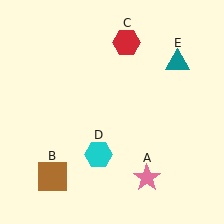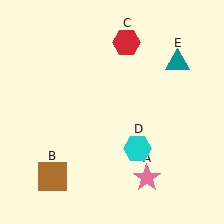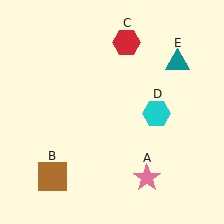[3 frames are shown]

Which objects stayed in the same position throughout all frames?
Pink star (object A) and brown square (object B) and red hexagon (object C) and teal triangle (object E) remained stationary.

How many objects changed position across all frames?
1 object changed position: cyan hexagon (object D).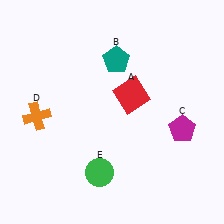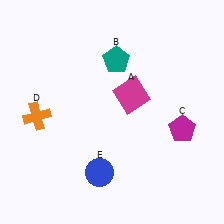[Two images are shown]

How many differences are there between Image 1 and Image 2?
There are 2 differences between the two images.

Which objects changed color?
A changed from red to magenta. E changed from green to blue.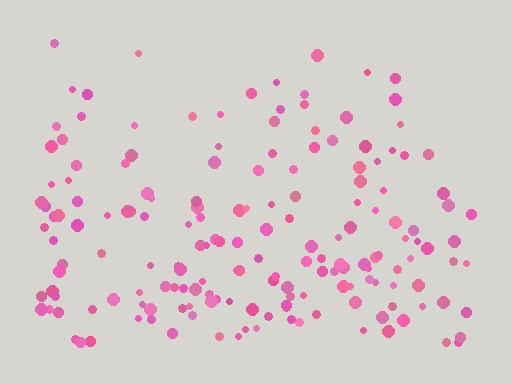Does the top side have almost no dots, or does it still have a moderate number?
Still a moderate number, just noticeably fewer than the bottom.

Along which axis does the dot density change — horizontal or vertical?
Vertical.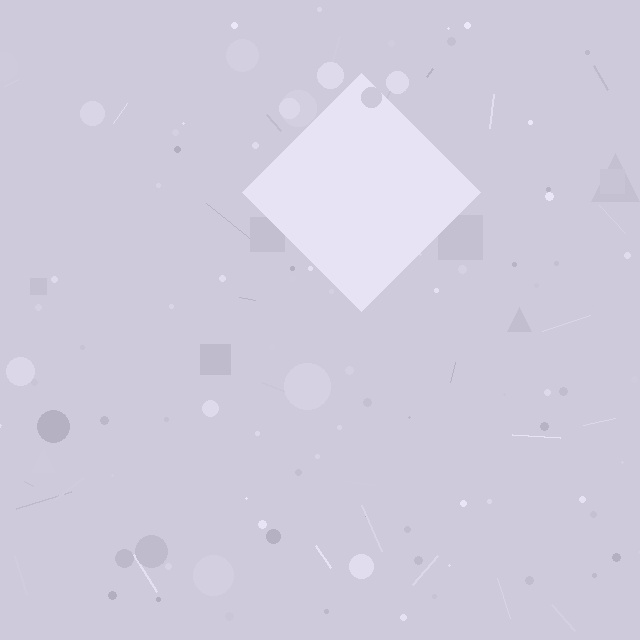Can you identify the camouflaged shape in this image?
The camouflaged shape is a diamond.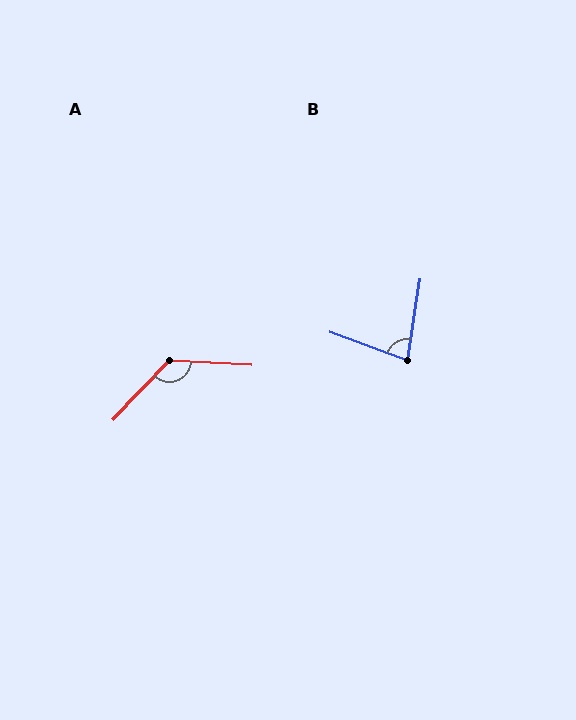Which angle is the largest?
A, at approximately 131 degrees.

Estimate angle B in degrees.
Approximately 78 degrees.